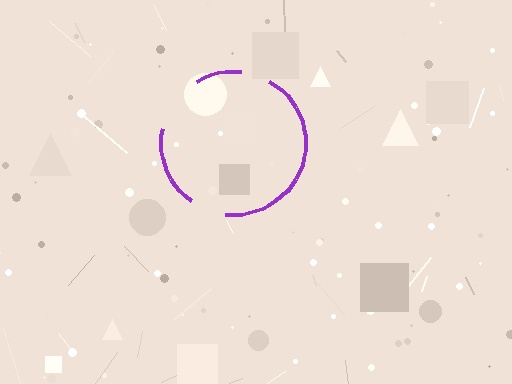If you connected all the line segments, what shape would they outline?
They would outline a circle.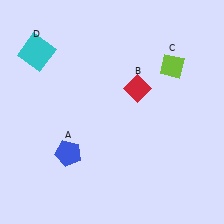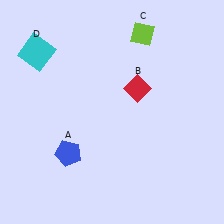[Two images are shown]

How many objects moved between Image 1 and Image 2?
1 object moved between the two images.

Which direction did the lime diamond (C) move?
The lime diamond (C) moved up.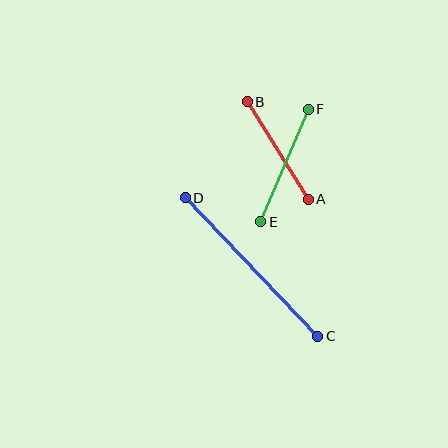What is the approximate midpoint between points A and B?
The midpoint is at approximately (278, 150) pixels.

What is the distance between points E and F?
The distance is approximately 122 pixels.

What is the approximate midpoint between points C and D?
The midpoint is at approximately (251, 267) pixels.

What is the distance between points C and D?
The distance is approximately 192 pixels.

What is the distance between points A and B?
The distance is approximately 115 pixels.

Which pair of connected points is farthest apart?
Points C and D are farthest apart.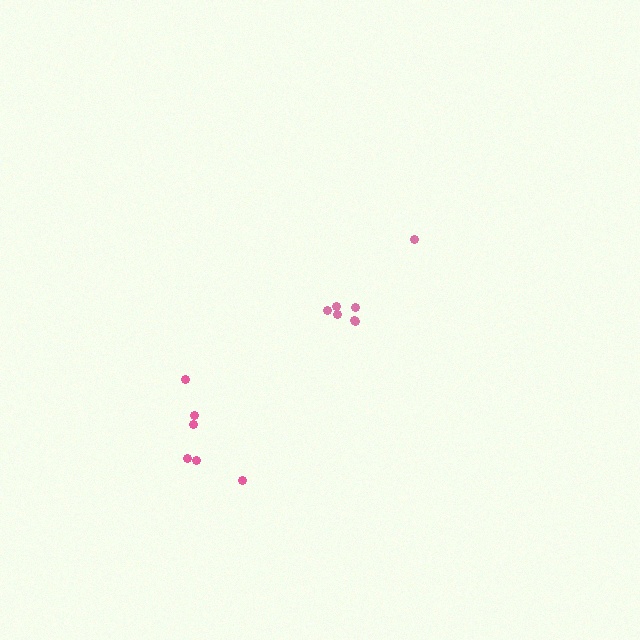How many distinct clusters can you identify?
There are 2 distinct clusters.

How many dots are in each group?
Group 1: 6 dots, Group 2: 7 dots (13 total).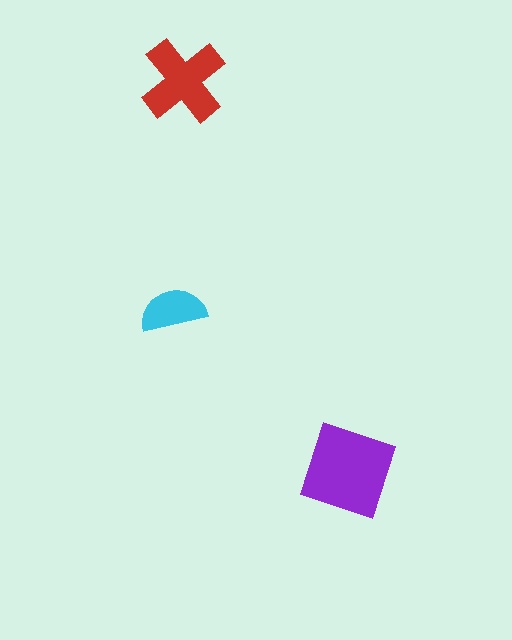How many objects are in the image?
There are 3 objects in the image.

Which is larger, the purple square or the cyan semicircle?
The purple square.